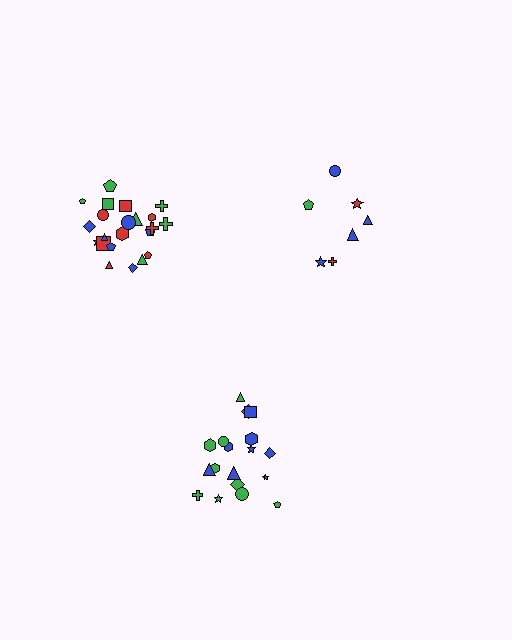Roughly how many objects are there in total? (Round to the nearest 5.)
Roughly 45 objects in total.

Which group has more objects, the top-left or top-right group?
The top-left group.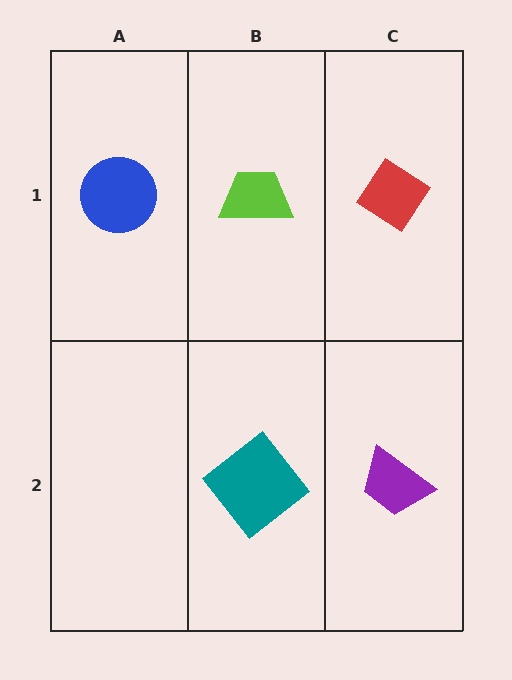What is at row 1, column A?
A blue circle.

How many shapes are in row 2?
2 shapes.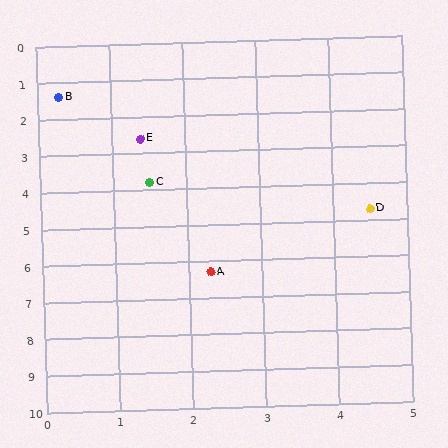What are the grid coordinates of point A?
Point A is at approximately (2.3, 6.3).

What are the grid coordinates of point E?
Point E is at approximately (1.4, 2.6).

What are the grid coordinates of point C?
Point C is at approximately (1.5, 3.8).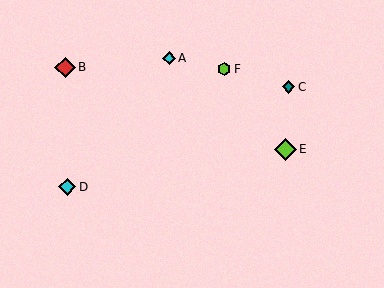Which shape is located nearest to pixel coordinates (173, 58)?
The cyan diamond (labeled A) at (169, 58) is nearest to that location.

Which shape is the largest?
The lime diamond (labeled E) is the largest.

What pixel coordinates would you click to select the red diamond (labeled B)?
Click at (65, 67) to select the red diamond B.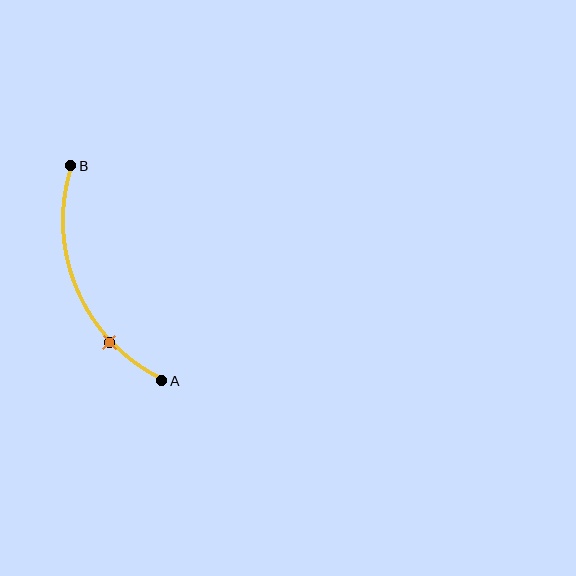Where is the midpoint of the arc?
The arc midpoint is the point on the curve farthest from the straight line joining A and B. It sits to the left of that line.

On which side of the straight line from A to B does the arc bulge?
The arc bulges to the left of the straight line connecting A and B.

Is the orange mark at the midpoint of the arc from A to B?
No. The orange mark lies on the arc but is closer to endpoint A. The arc midpoint would be at the point on the curve equidistant along the arc from both A and B.